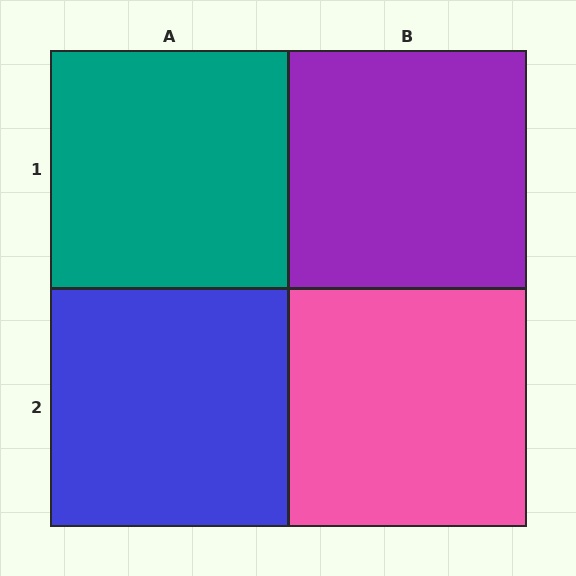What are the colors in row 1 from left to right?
Teal, purple.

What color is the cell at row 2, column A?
Blue.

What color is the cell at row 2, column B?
Pink.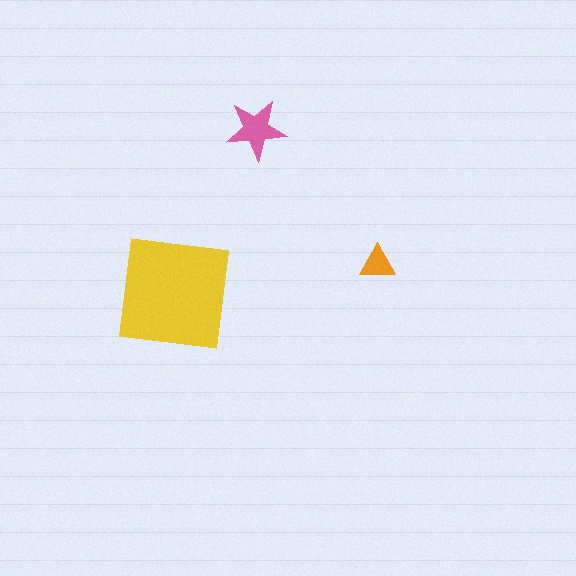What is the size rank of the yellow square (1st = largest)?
1st.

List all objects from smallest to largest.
The orange triangle, the pink star, the yellow square.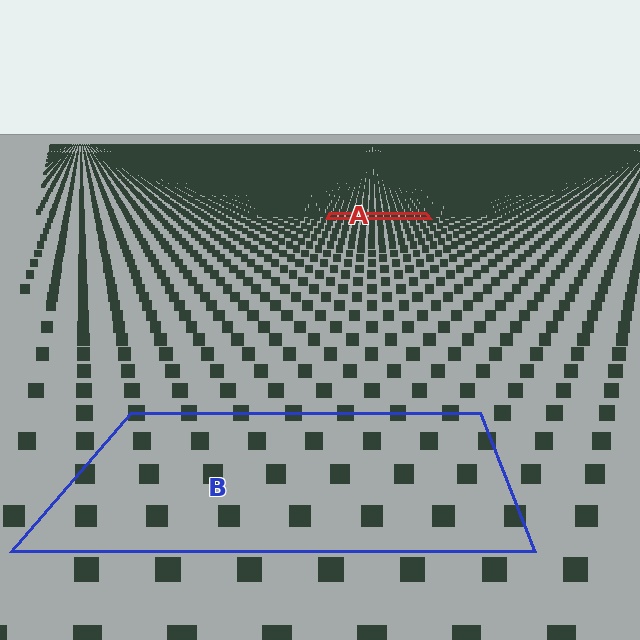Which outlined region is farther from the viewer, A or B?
Region A is farther from the viewer — the texture elements inside it appear smaller and more densely packed.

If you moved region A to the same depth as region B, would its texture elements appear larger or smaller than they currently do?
They would appear larger. At a closer depth, the same texture elements are projected at a bigger on-screen size.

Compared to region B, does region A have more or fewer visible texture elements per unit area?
Region A has more texture elements per unit area — they are packed more densely because it is farther away.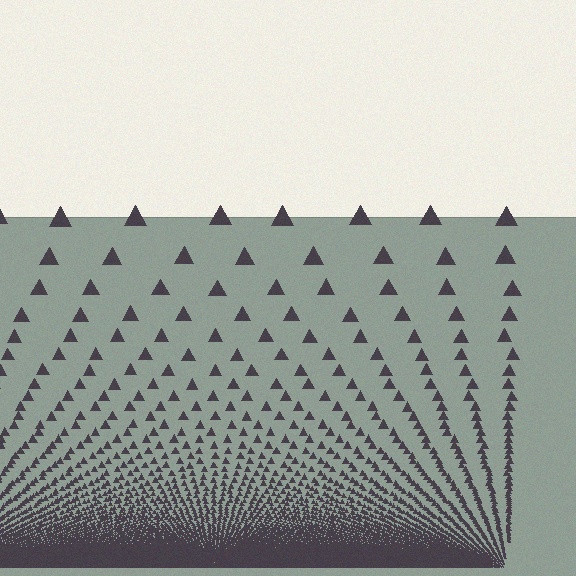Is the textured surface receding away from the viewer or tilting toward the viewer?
The surface appears to tilt toward the viewer. Texture elements get larger and sparser toward the top.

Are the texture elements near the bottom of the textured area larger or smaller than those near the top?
Smaller. The gradient is inverted — elements near the bottom are smaller and denser.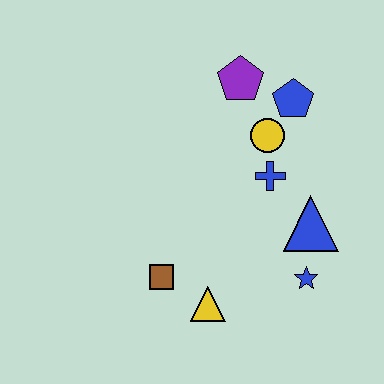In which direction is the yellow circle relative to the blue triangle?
The yellow circle is above the blue triangle.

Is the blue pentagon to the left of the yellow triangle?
No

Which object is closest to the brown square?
The yellow triangle is closest to the brown square.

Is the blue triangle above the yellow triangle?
Yes